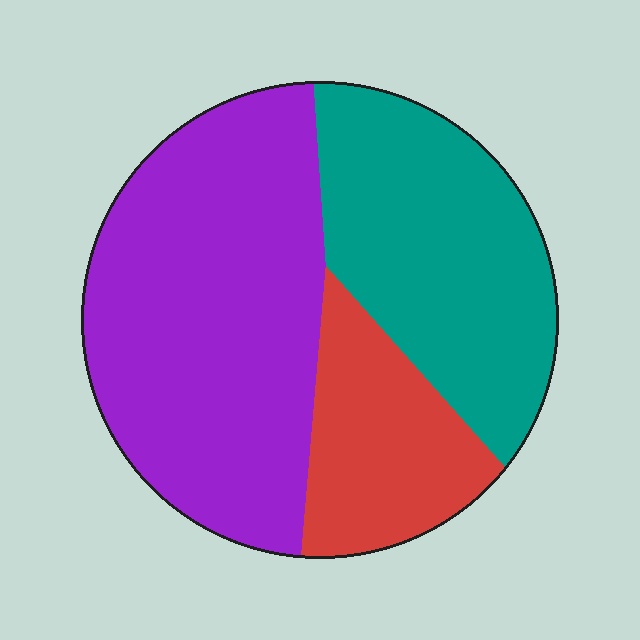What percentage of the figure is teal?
Teal takes up between a quarter and a half of the figure.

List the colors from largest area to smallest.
From largest to smallest: purple, teal, red.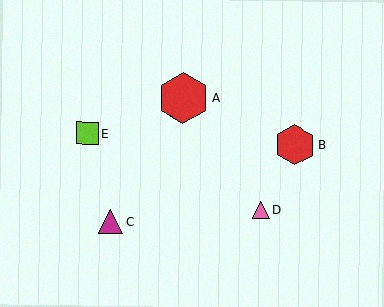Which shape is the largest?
The red hexagon (labeled A) is the largest.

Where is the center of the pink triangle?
The center of the pink triangle is at (261, 210).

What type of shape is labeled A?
Shape A is a red hexagon.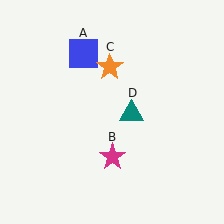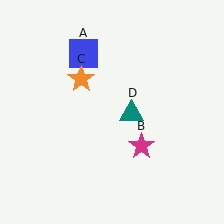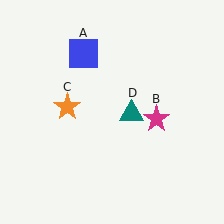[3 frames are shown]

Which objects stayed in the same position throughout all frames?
Blue square (object A) and teal triangle (object D) remained stationary.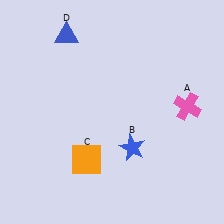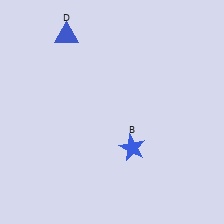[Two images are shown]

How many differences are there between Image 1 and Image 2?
There are 2 differences between the two images.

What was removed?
The pink cross (A), the orange square (C) were removed in Image 2.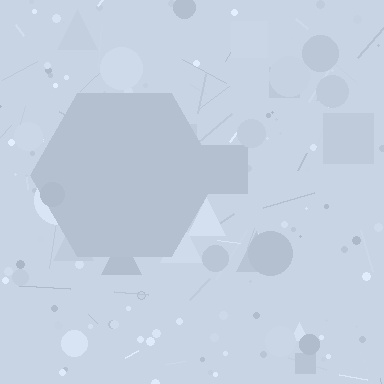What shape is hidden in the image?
A hexagon is hidden in the image.